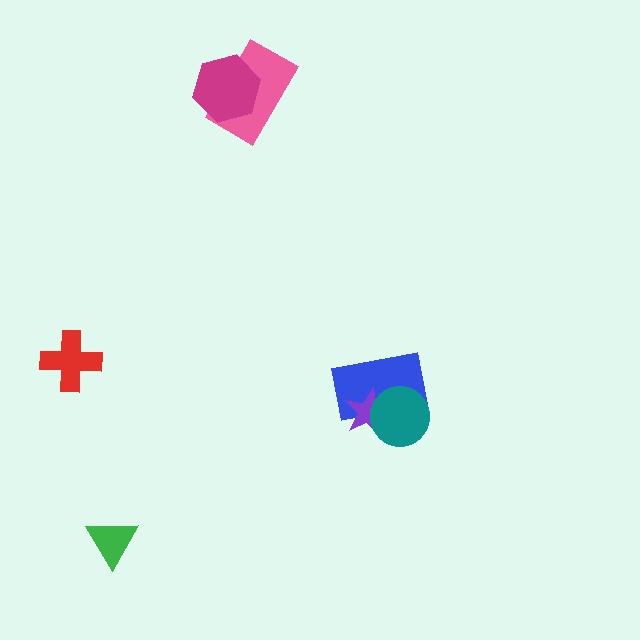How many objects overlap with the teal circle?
2 objects overlap with the teal circle.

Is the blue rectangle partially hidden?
Yes, it is partially covered by another shape.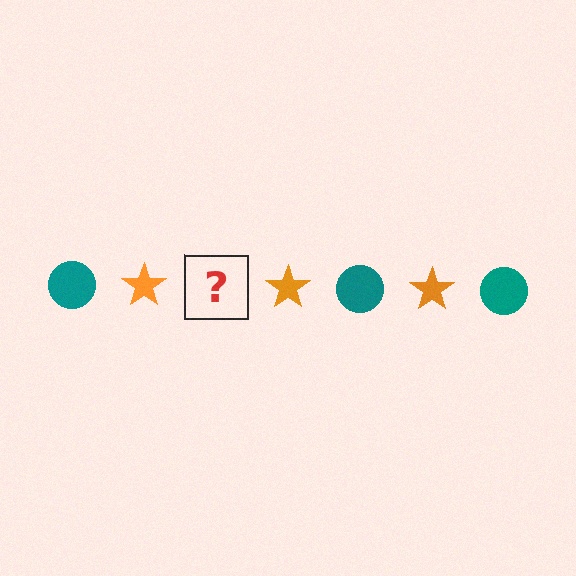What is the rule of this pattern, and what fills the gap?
The rule is that the pattern alternates between teal circle and orange star. The gap should be filled with a teal circle.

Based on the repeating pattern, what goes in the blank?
The blank should be a teal circle.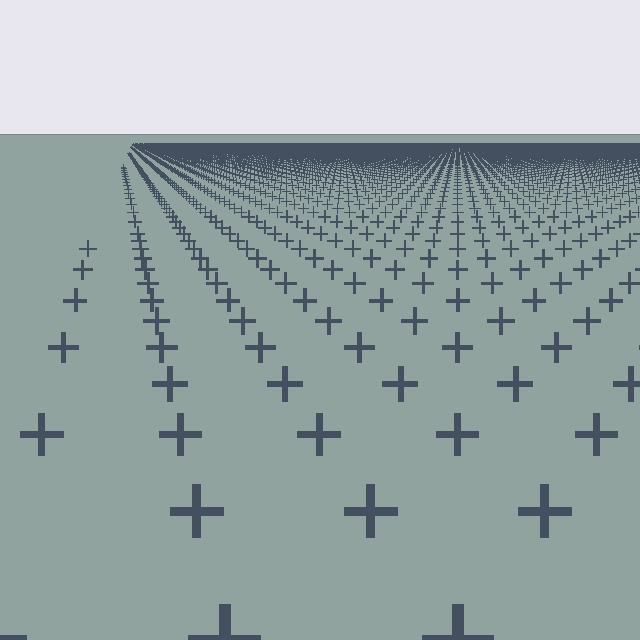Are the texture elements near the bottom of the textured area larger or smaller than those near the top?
Larger. Near the bottom, elements are closer to the viewer and appear at a bigger on-screen size.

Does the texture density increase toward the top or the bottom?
Density increases toward the top.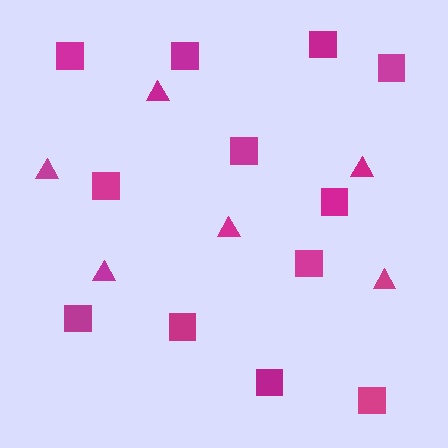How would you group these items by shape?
There are 2 groups: one group of squares (12) and one group of triangles (6).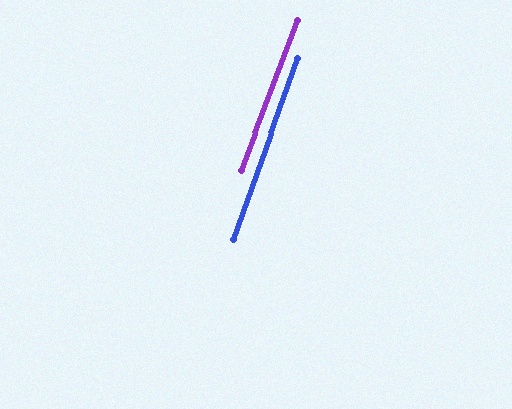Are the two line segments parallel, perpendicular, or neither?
Parallel — their directions differ by only 1.3°.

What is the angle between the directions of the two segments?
Approximately 1 degree.